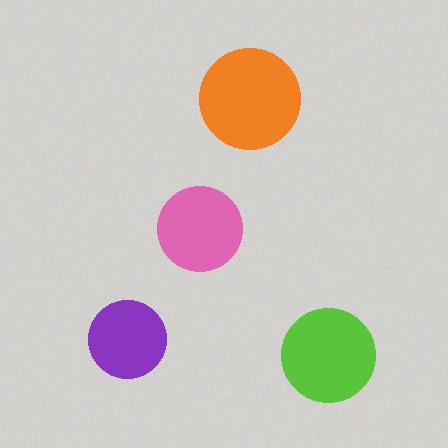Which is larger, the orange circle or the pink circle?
The orange one.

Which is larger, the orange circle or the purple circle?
The orange one.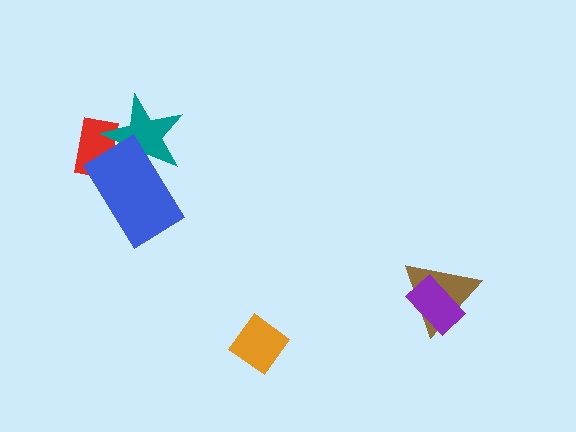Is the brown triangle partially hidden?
Yes, it is partially covered by another shape.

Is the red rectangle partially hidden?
Yes, it is partially covered by another shape.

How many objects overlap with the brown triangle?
1 object overlaps with the brown triangle.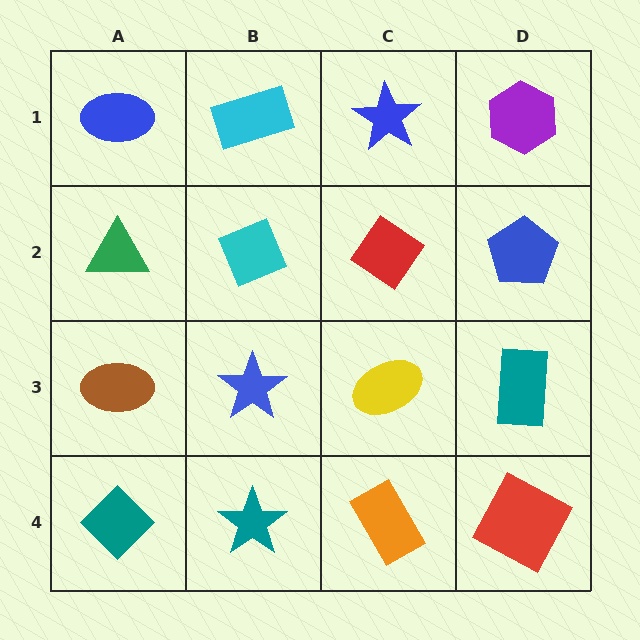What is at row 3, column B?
A blue star.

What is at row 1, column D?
A purple hexagon.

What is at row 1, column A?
A blue ellipse.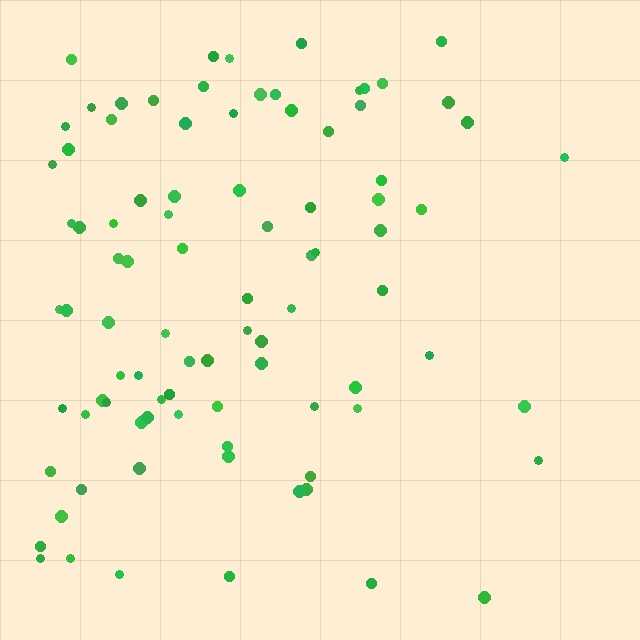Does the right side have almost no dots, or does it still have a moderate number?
Still a moderate number, just noticeably fewer than the left.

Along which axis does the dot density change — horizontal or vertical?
Horizontal.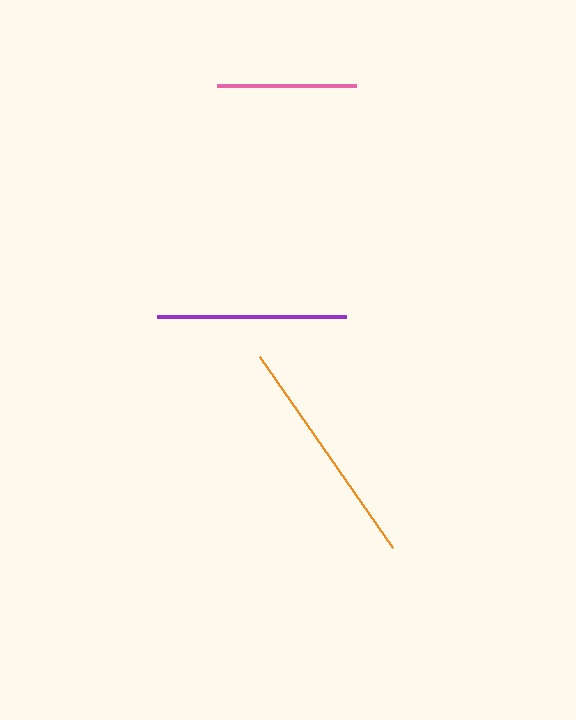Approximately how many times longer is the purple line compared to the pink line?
The purple line is approximately 1.4 times the length of the pink line.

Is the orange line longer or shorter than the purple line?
The orange line is longer than the purple line.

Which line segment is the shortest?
The pink line is the shortest at approximately 138 pixels.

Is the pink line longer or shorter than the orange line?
The orange line is longer than the pink line.